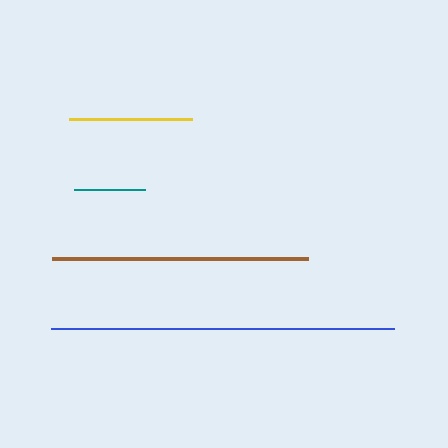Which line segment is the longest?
The blue line is the longest at approximately 343 pixels.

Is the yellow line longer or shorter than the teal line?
The yellow line is longer than the teal line.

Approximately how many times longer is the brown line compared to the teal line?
The brown line is approximately 3.6 times the length of the teal line.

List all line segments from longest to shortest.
From longest to shortest: blue, brown, yellow, teal.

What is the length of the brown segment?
The brown segment is approximately 256 pixels long.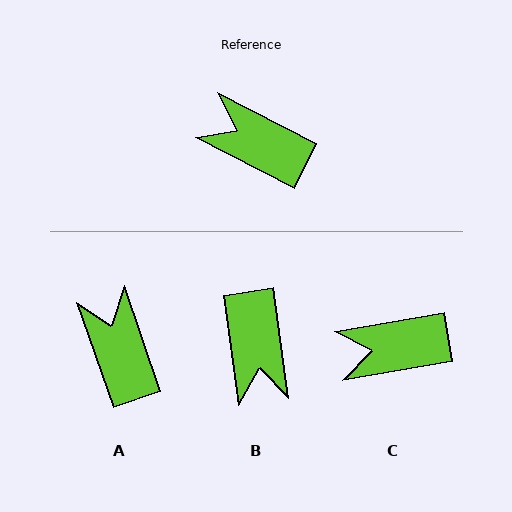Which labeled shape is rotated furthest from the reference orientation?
B, about 125 degrees away.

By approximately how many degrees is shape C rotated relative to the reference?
Approximately 37 degrees counter-clockwise.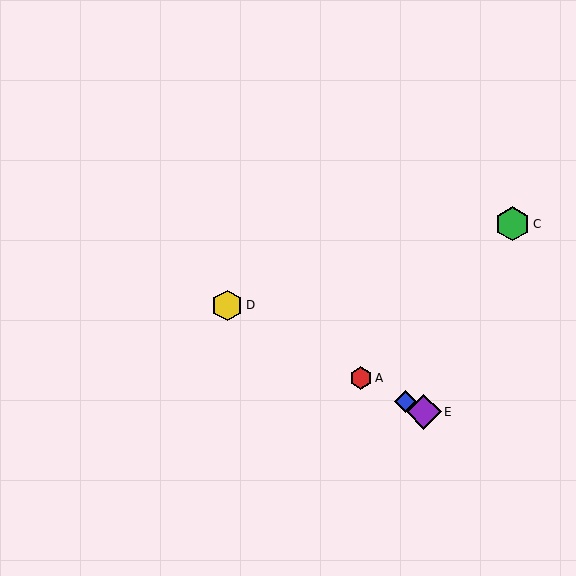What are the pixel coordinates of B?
Object B is at (405, 402).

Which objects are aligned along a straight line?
Objects A, B, D, E are aligned along a straight line.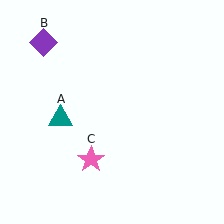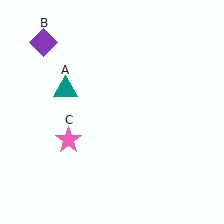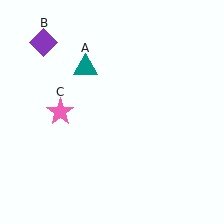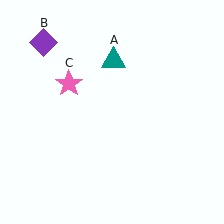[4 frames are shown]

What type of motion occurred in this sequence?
The teal triangle (object A), pink star (object C) rotated clockwise around the center of the scene.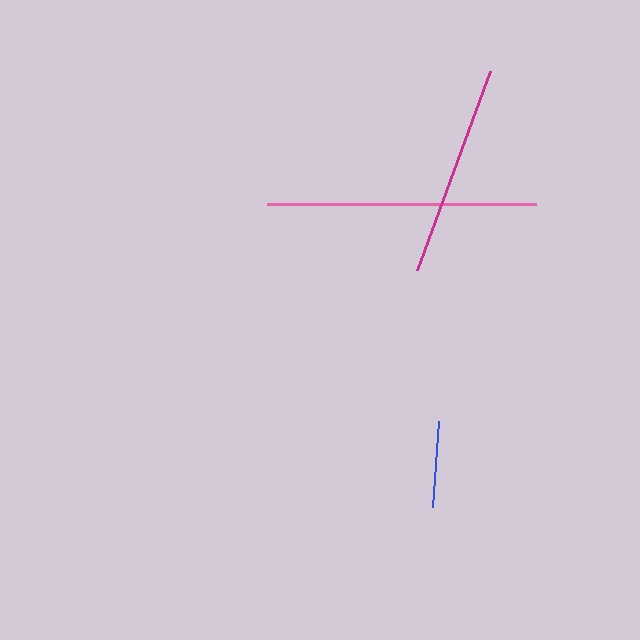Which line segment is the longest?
The pink line is the longest at approximately 270 pixels.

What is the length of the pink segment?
The pink segment is approximately 270 pixels long.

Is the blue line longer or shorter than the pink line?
The pink line is longer than the blue line.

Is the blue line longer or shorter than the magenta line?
The magenta line is longer than the blue line.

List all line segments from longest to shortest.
From longest to shortest: pink, magenta, blue.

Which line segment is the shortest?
The blue line is the shortest at approximately 87 pixels.